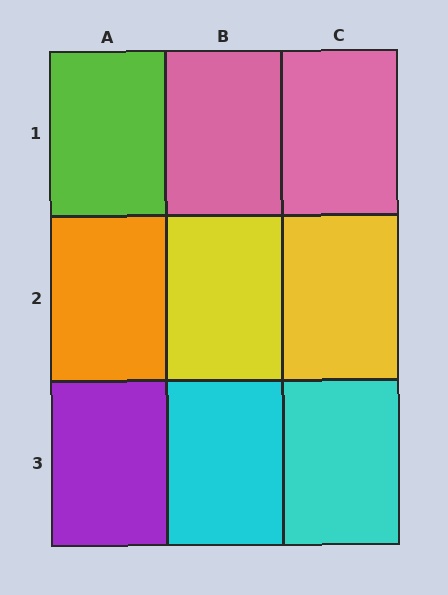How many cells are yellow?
2 cells are yellow.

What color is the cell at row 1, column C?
Pink.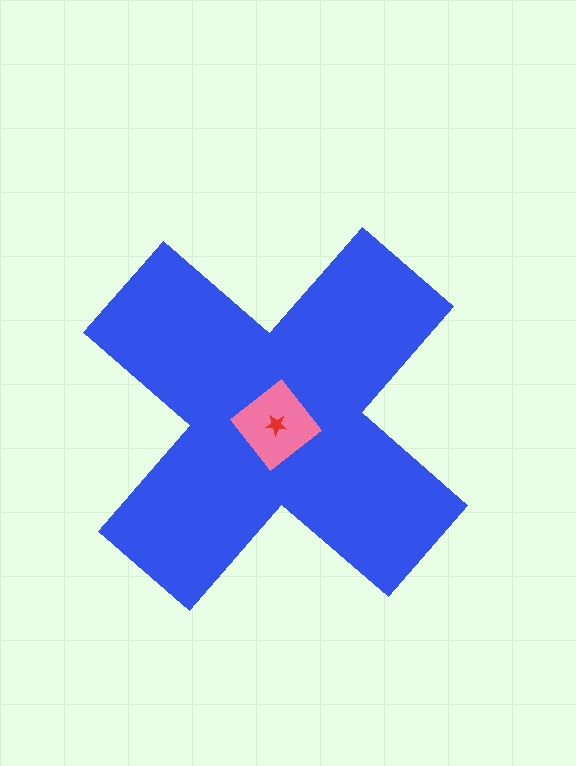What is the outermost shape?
The blue cross.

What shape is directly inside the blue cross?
The pink diamond.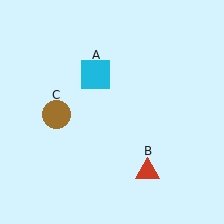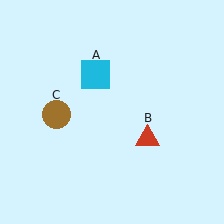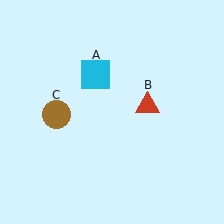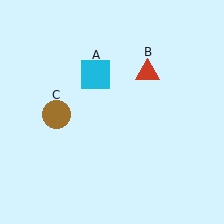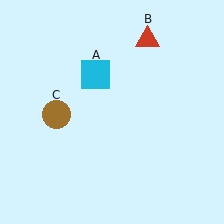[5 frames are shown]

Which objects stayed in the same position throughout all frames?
Cyan square (object A) and brown circle (object C) remained stationary.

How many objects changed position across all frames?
1 object changed position: red triangle (object B).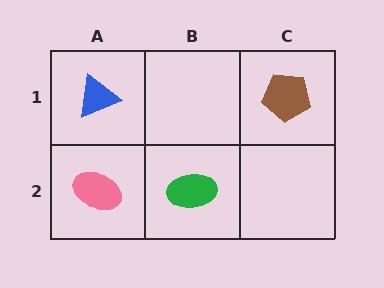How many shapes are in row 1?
2 shapes.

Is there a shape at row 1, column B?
No, that cell is empty.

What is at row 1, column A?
A blue triangle.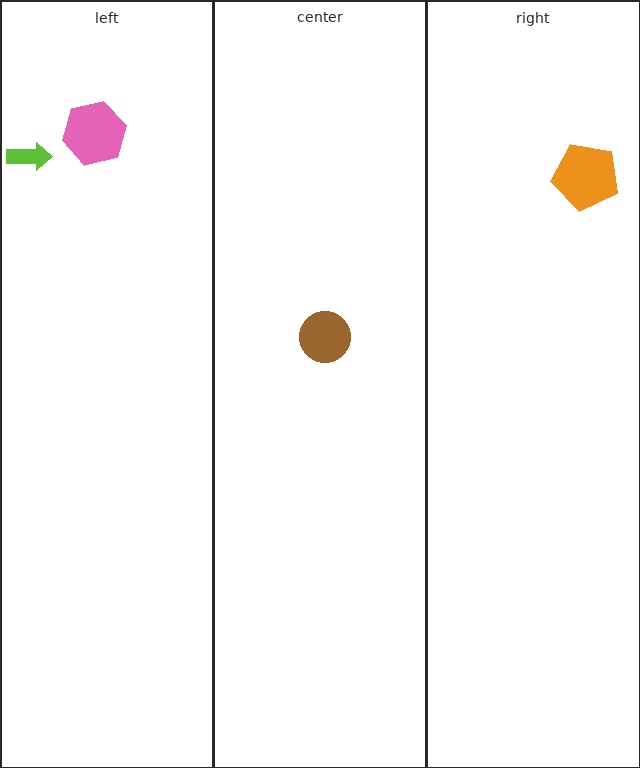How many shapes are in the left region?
2.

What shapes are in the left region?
The lime arrow, the pink hexagon.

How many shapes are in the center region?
1.